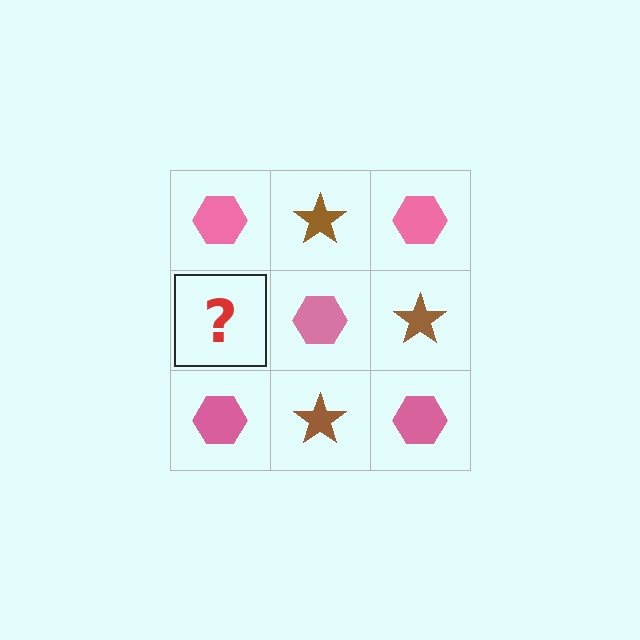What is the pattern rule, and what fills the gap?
The rule is that it alternates pink hexagon and brown star in a checkerboard pattern. The gap should be filled with a brown star.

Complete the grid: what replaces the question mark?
The question mark should be replaced with a brown star.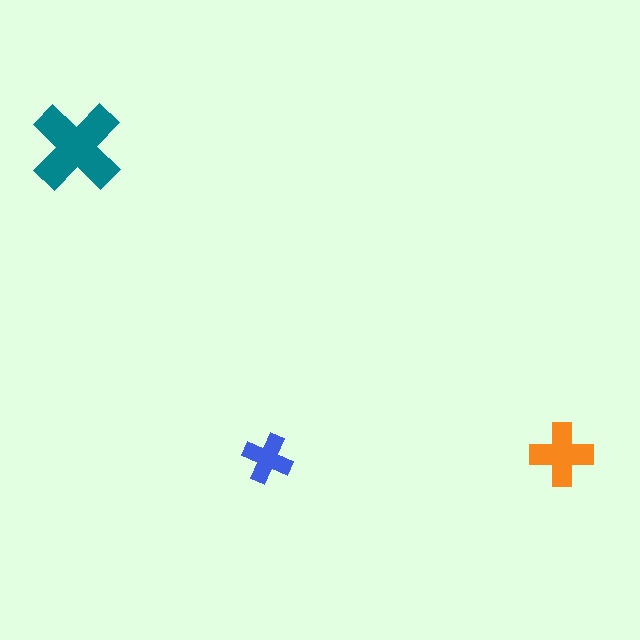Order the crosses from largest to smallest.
the teal one, the orange one, the blue one.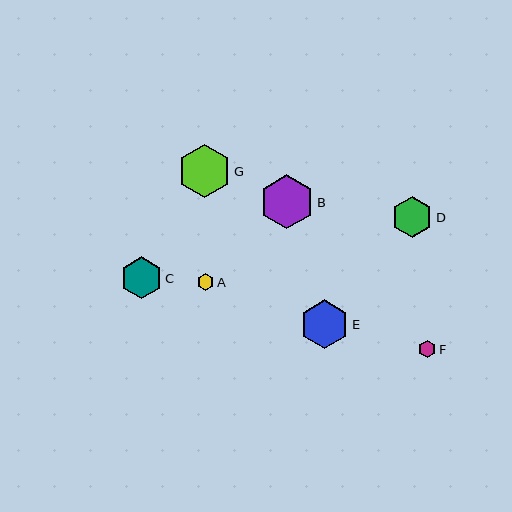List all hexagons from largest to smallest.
From largest to smallest: B, G, E, C, D, F, A.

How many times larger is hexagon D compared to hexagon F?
Hexagon D is approximately 2.4 times the size of hexagon F.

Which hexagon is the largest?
Hexagon B is the largest with a size of approximately 54 pixels.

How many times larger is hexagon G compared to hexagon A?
Hexagon G is approximately 3.2 times the size of hexagon A.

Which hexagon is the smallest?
Hexagon A is the smallest with a size of approximately 16 pixels.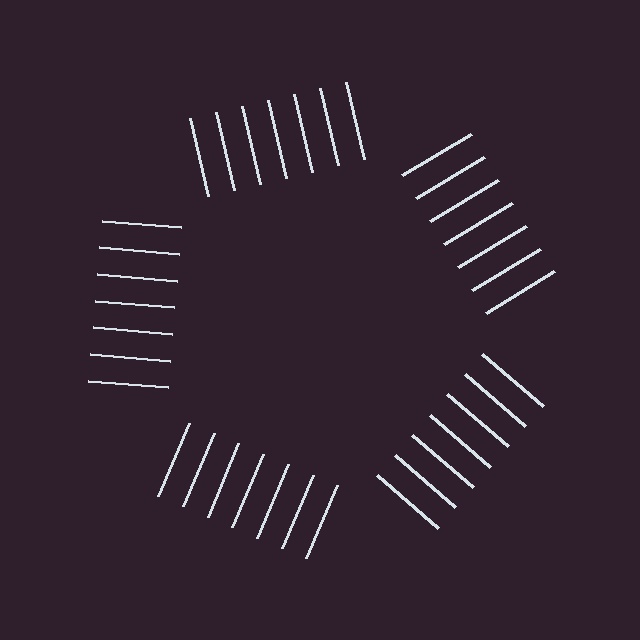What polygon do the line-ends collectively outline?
An illusory pentagon — the line segments terminate on its edges but no continuous stroke is drawn.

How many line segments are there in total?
35 — 7 along each of the 5 edges.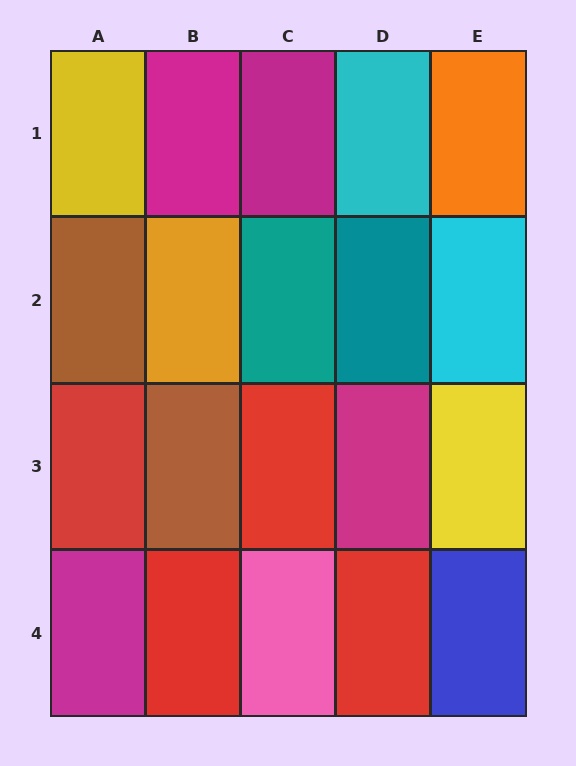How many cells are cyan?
2 cells are cyan.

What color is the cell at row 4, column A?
Magenta.